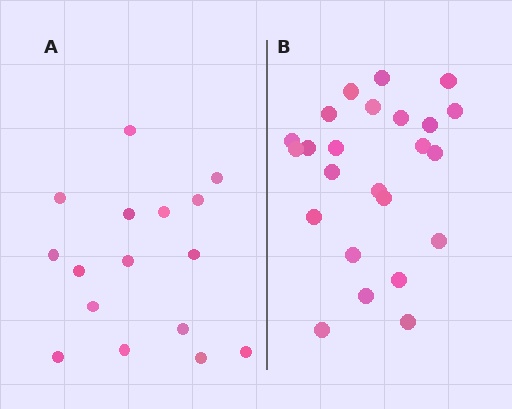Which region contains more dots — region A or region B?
Region B (the right region) has more dots.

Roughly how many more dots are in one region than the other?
Region B has roughly 8 or so more dots than region A.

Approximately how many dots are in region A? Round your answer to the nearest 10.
About 20 dots. (The exact count is 16, which rounds to 20.)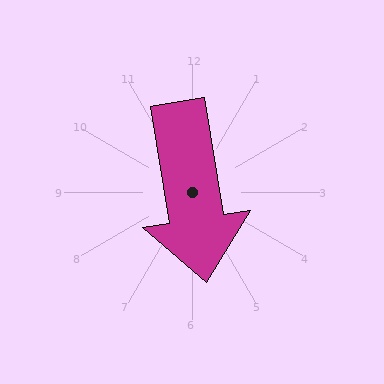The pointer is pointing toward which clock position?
Roughly 6 o'clock.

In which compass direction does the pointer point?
South.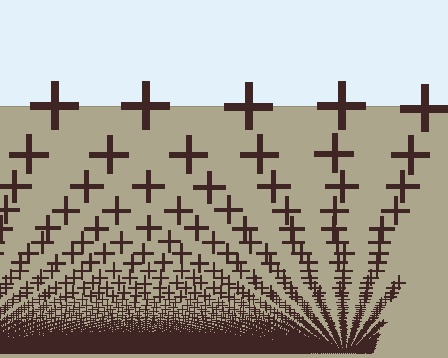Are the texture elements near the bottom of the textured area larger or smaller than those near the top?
Smaller. The gradient is inverted — elements near the bottom are smaller and denser.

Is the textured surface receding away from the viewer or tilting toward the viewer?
The surface appears to tilt toward the viewer. Texture elements get larger and sparser toward the top.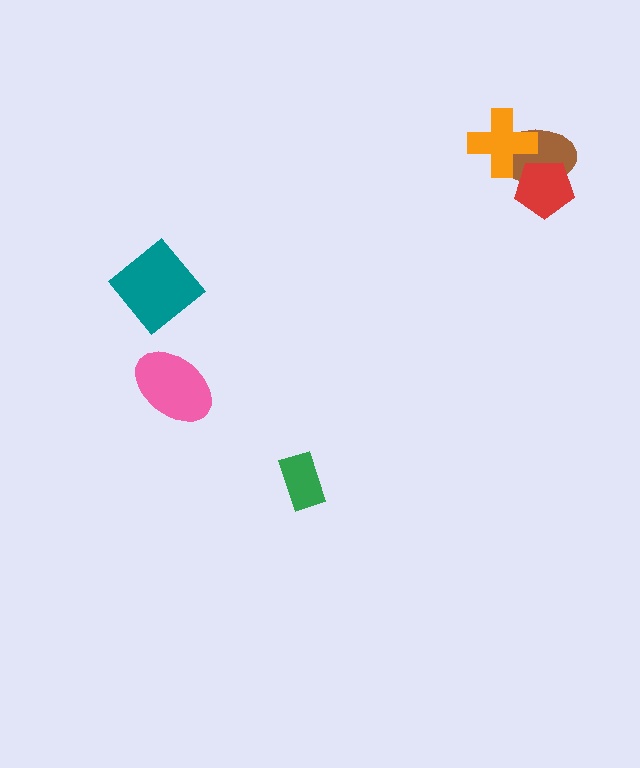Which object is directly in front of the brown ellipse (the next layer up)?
The orange cross is directly in front of the brown ellipse.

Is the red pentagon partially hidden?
No, no other shape covers it.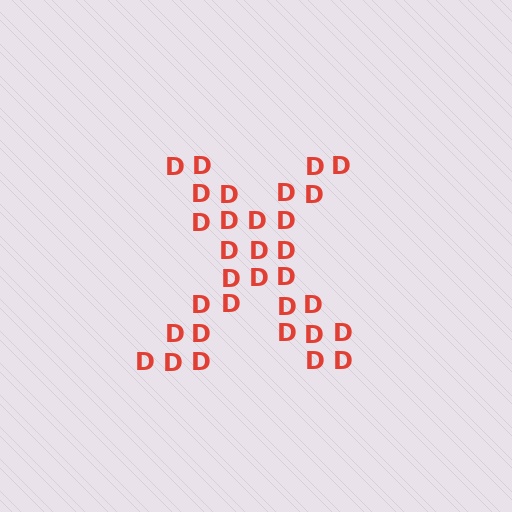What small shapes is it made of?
It is made of small letter D's.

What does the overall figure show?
The overall figure shows the letter X.